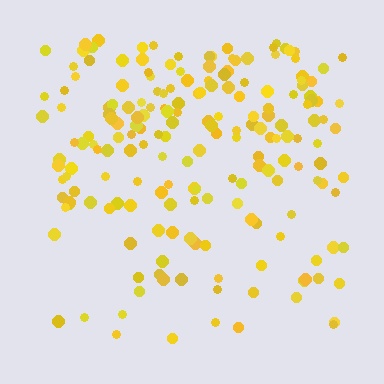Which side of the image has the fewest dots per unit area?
The bottom.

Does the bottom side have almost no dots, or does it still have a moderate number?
Still a moderate number, just noticeably fewer than the top.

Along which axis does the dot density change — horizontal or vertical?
Vertical.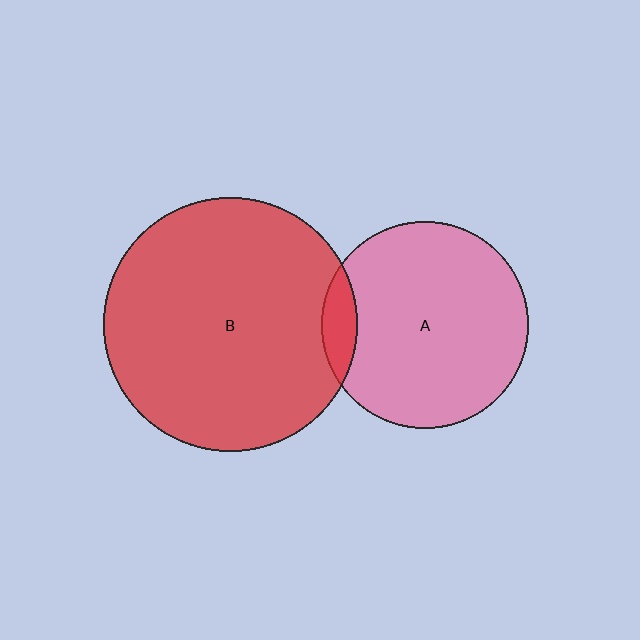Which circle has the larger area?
Circle B (red).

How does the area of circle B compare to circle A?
Approximately 1.5 times.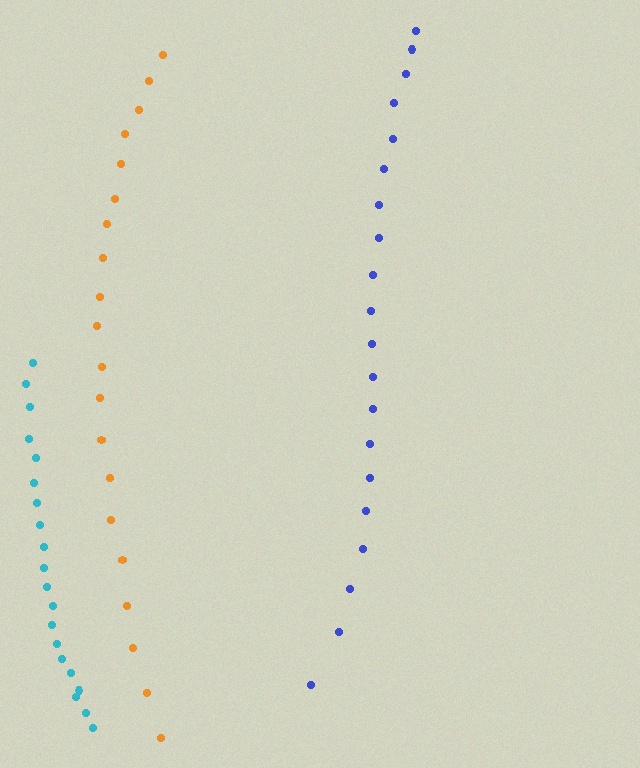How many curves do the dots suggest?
There are 3 distinct paths.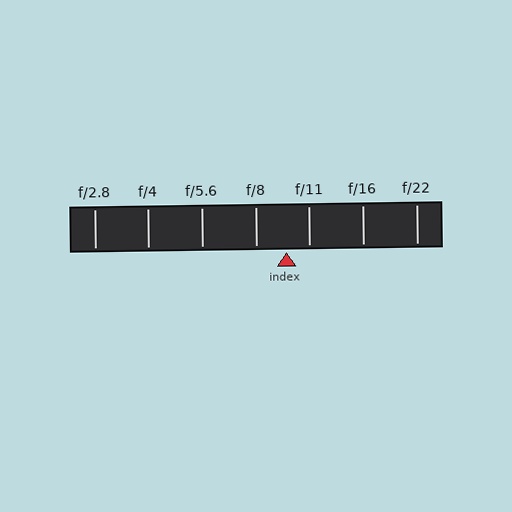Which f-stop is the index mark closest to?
The index mark is closest to f/11.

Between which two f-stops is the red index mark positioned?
The index mark is between f/8 and f/11.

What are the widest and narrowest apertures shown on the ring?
The widest aperture shown is f/2.8 and the narrowest is f/22.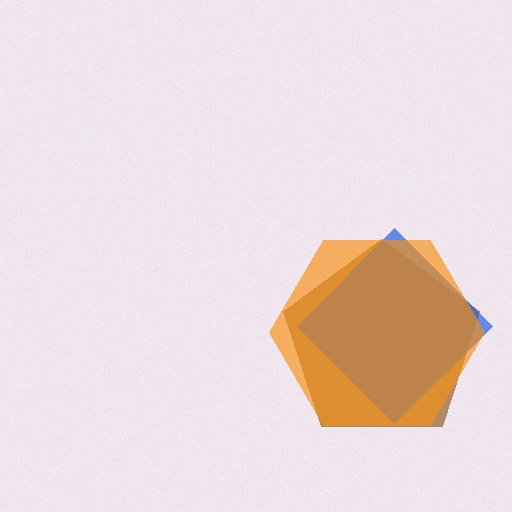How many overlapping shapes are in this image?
There are 3 overlapping shapes in the image.